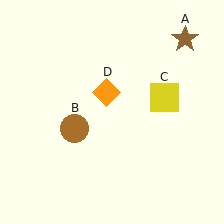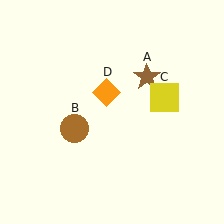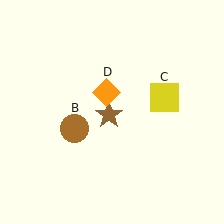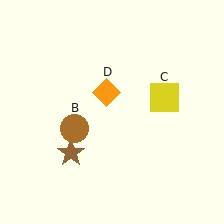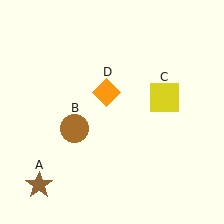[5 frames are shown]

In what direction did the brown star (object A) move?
The brown star (object A) moved down and to the left.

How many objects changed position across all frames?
1 object changed position: brown star (object A).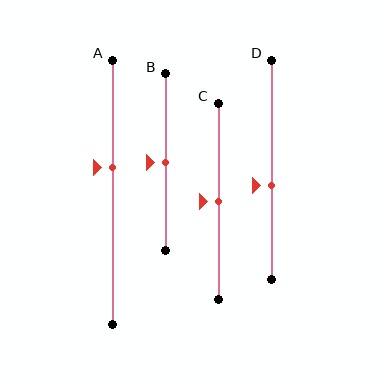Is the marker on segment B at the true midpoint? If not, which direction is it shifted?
Yes, the marker on segment B is at the true midpoint.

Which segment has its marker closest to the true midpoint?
Segment B has its marker closest to the true midpoint.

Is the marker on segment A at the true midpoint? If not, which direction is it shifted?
No, the marker on segment A is shifted upward by about 9% of the segment length.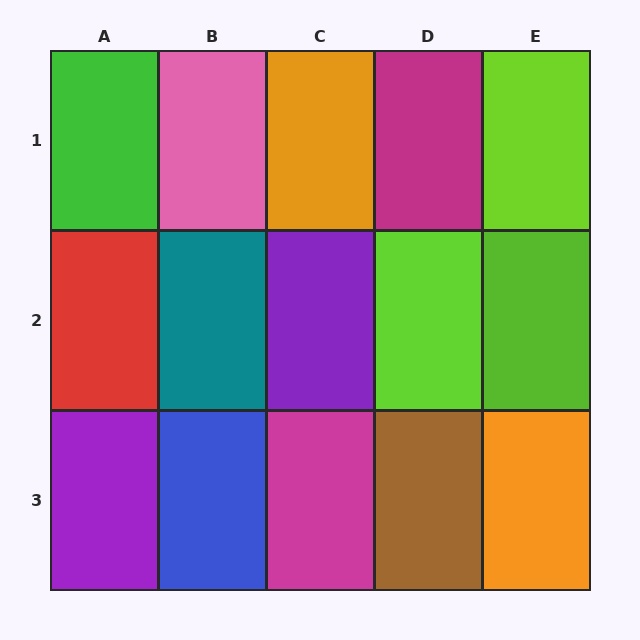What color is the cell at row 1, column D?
Magenta.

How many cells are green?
1 cell is green.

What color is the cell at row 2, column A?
Red.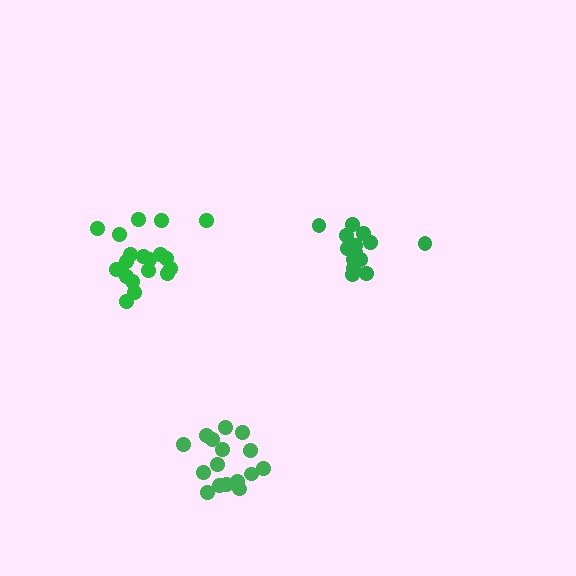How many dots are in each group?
Group 1: 15 dots, Group 2: 20 dots, Group 3: 16 dots (51 total).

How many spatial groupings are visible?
There are 3 spatial groupings.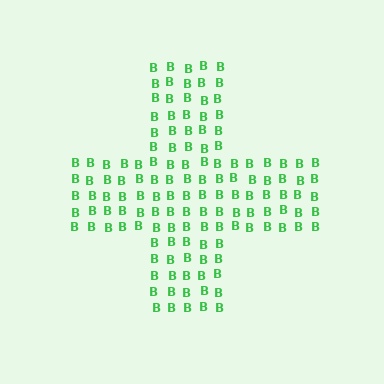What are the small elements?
The small elements are letter B's.